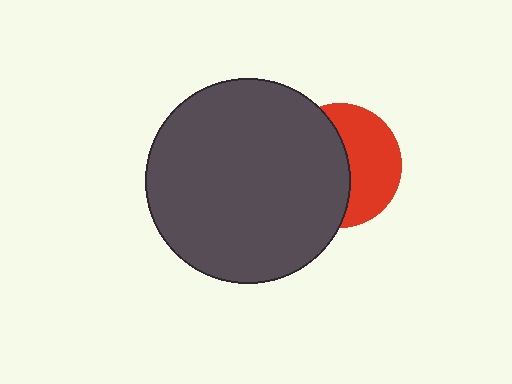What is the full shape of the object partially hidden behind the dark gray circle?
The partially hidden object is a red circle.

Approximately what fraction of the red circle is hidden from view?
Roughly 53% of the red circle is hidden behind the dark gray circle.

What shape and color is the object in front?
The object in front is a dark gray circle.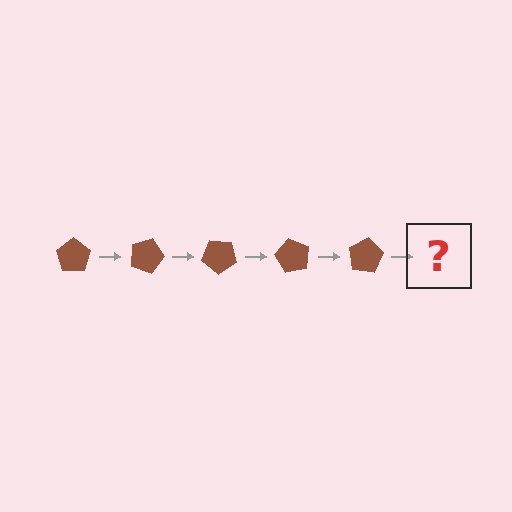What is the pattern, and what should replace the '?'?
The pattern is that the pentagon rotates 20 degrees each step. The '?' should be a brown pentagon rotated 100 degrees.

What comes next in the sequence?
The next element should be a brown pentagon rotated 100 degrees.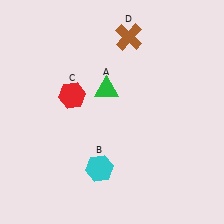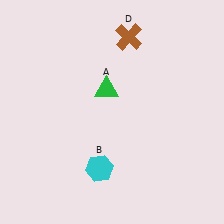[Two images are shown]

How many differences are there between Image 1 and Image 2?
There is 1 difference between the two images.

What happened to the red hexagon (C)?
The red hexagon (C) was removed in Image 2. It was in the top-left area of Image 1.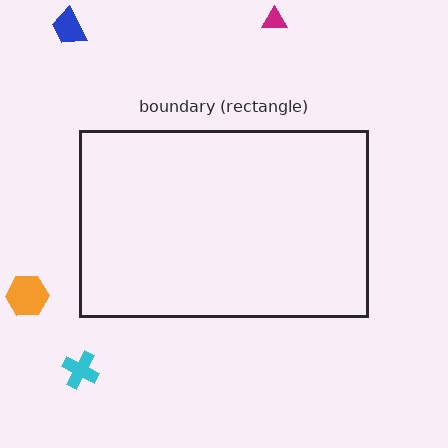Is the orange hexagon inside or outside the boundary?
Outside.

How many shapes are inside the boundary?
0 inside, 4 outside.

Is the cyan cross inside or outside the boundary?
Outside.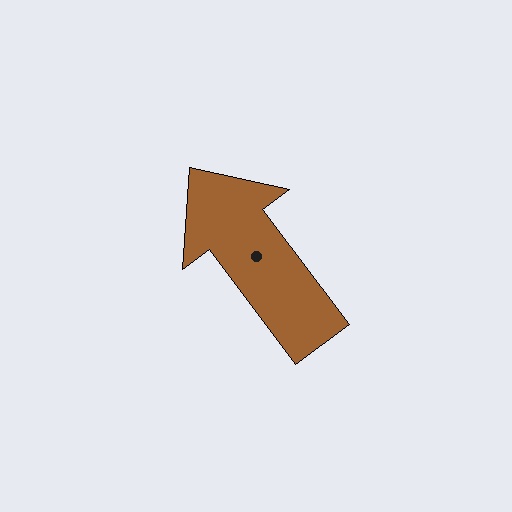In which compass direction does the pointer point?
Northwest.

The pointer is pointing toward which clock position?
Roughly 11 o'clock.